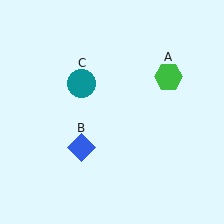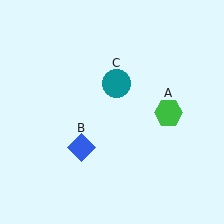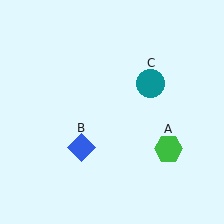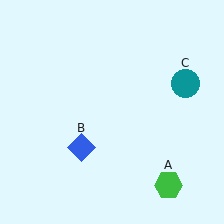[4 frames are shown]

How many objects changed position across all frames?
2 objects changed position: green hexagon (object A), teal circle (object C).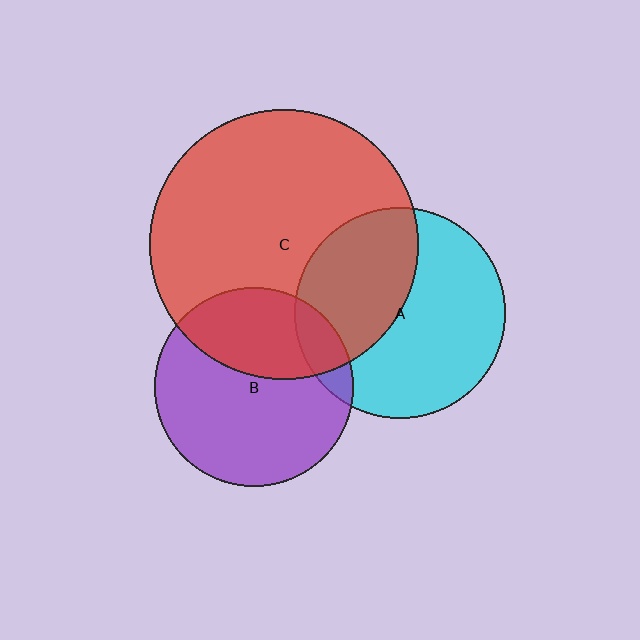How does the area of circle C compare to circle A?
Approximately 1.6 times.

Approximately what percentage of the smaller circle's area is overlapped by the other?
Approximately 35%.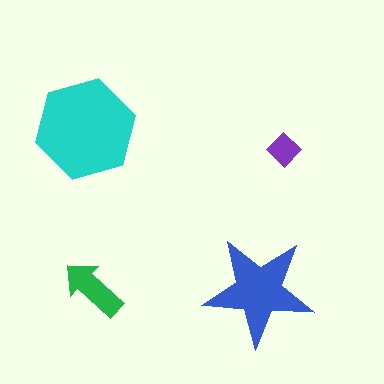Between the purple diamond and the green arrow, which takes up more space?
The green arrow.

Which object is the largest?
The cyan hexagon.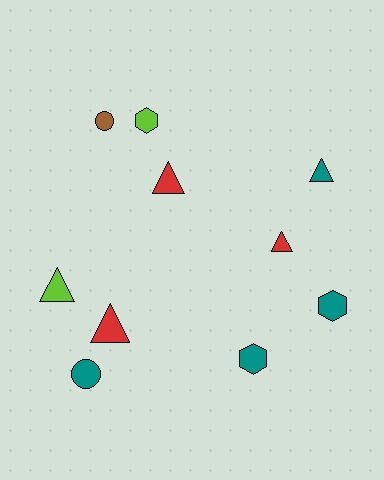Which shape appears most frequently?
Triangle, with 5 objects.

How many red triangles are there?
There are 3 red triangles.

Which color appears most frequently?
Teal, with 4 objects.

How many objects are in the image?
There are 10 objects.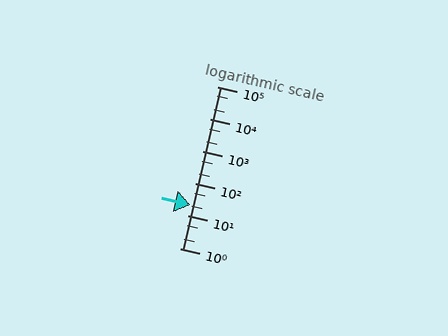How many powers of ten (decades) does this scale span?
The scale spans 5 decades, from 1 to 100000.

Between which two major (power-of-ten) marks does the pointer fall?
The pointer is between 10 and 100.